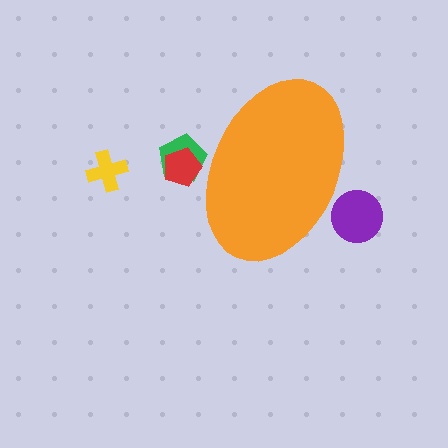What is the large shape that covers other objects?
An orange ellipse.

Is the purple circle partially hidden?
Yes, the purple circle is partially hidden behind the orange ellipse.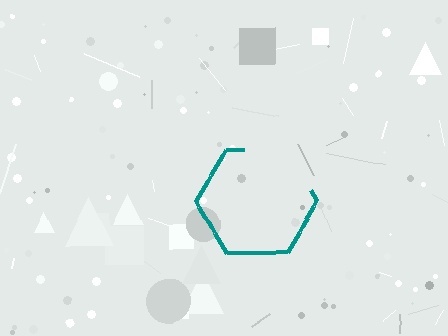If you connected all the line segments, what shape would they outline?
They would outline a hexagon.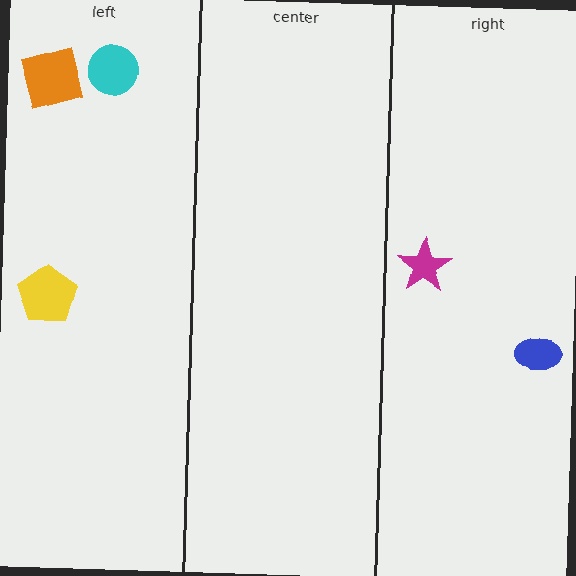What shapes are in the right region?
The magenta star, the blue ellipse.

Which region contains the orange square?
The left region.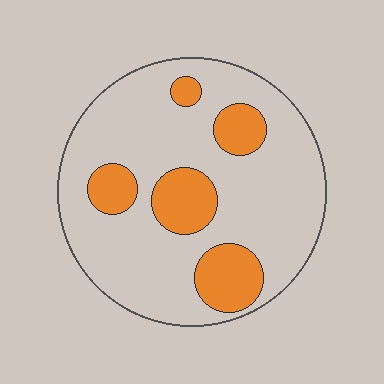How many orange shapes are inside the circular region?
5.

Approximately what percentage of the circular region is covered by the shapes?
Approximately 20%.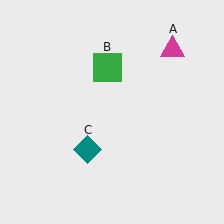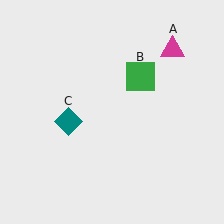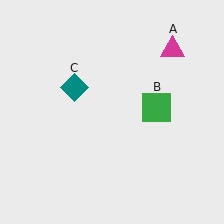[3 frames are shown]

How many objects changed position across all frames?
2 objects changed position: green square (object B), teal diamond (object C).